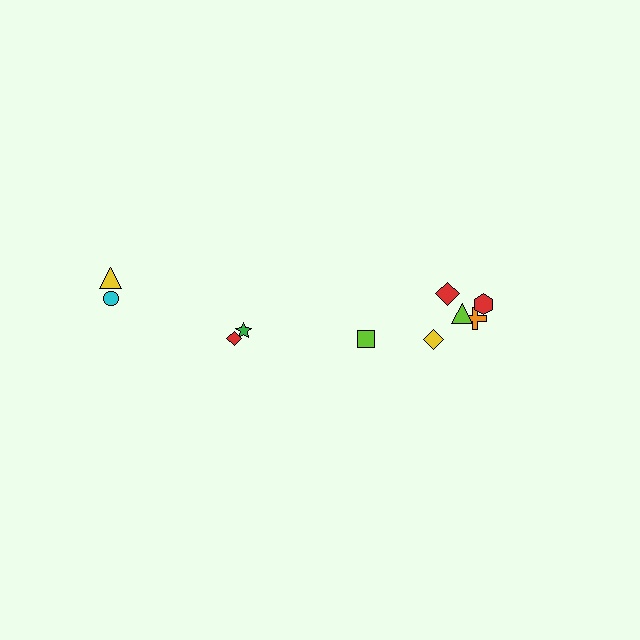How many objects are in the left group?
There are 4 objects.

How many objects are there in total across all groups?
There are 10 objects.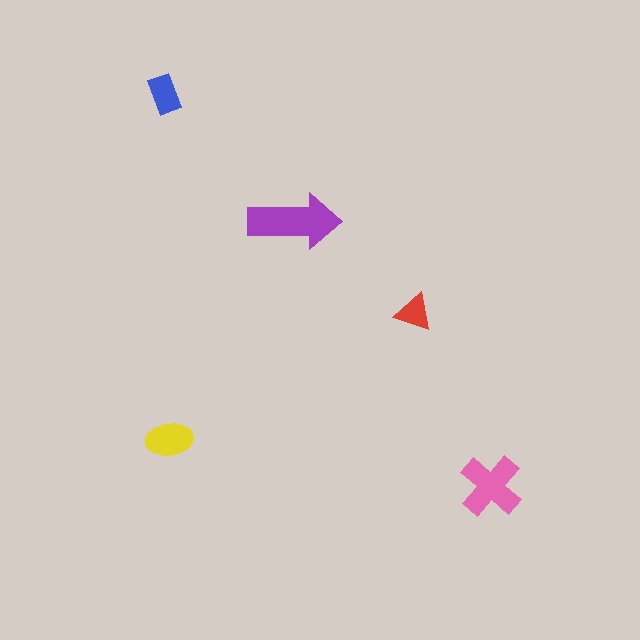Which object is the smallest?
The red triangle.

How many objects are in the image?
There are 5 objects in the image.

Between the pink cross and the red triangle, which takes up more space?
The pink cross.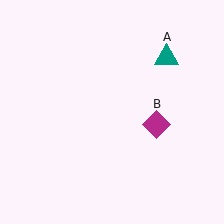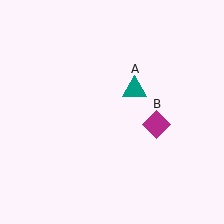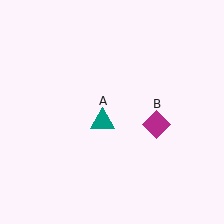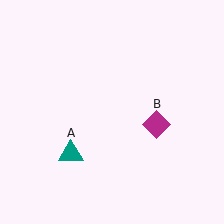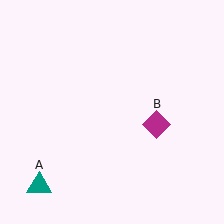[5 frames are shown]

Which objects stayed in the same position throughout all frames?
Magenta diamond (object B) remained stationary.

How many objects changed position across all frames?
1 object changed position: teal triangle (object A).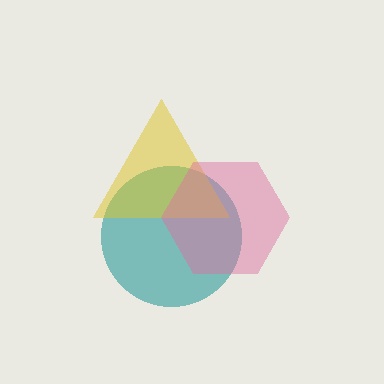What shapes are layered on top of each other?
The layered shapes are: a teal circle, a yellow triangle, a pink hexagon.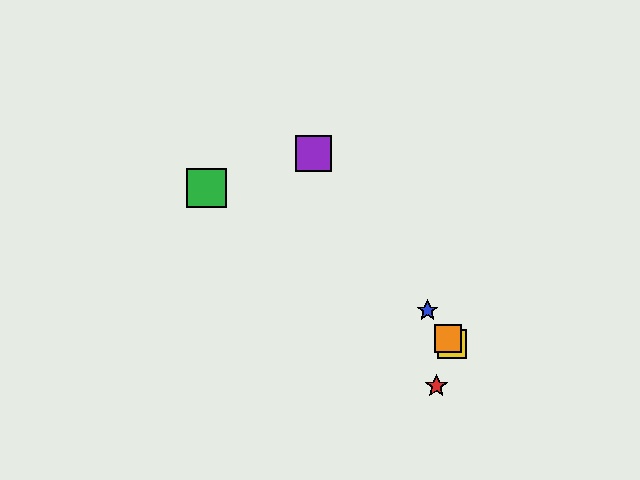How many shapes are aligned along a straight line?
4 shapes (the blue star, the yellow square, the purple square, the orange square) are aligned along a straight line.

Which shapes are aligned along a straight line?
The blue star, the yellow square, the purple square, the orange square are aligned along a straight line.